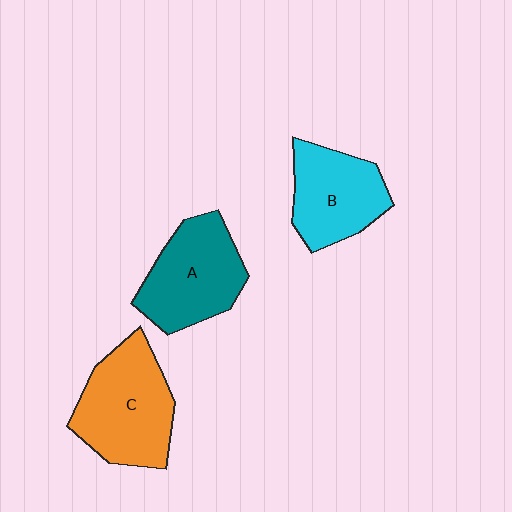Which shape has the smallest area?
Shape B (cyan).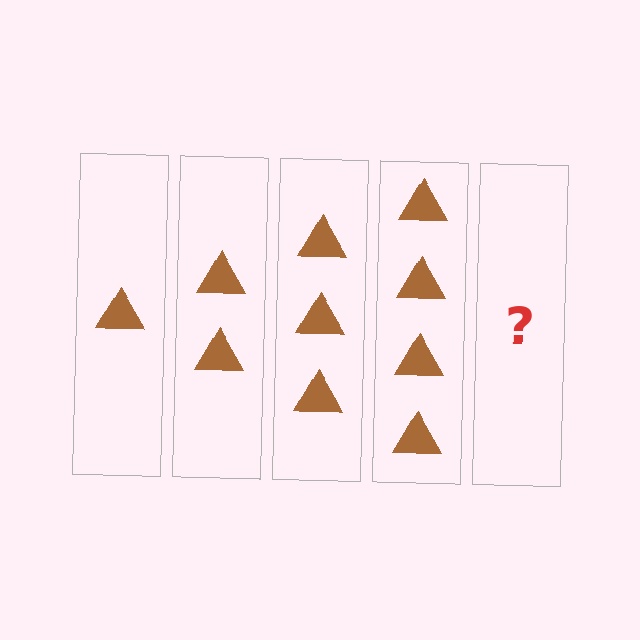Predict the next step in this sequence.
The next step is 5 triangles.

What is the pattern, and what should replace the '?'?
The pattern is that each step adds one more triangle. The '?' should be 5 triangles.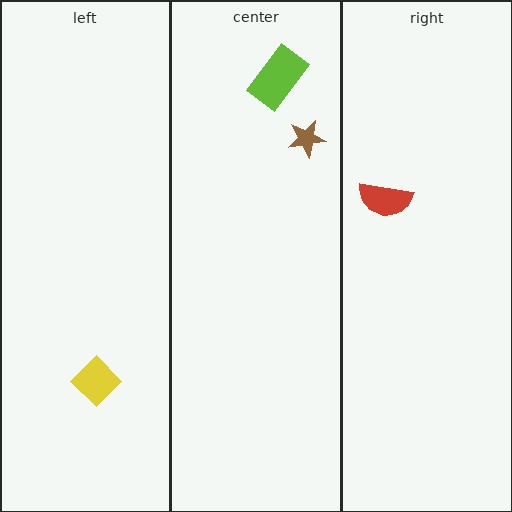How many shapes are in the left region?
1.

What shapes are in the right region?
The red semicircle.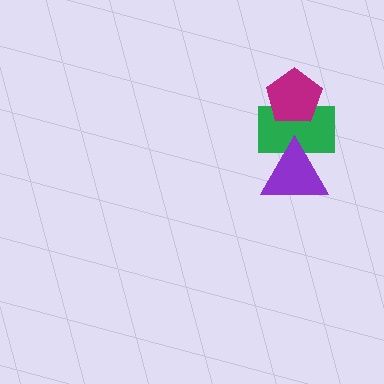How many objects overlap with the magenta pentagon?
1 object overlaps with the magenta pentagon.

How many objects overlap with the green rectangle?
2 objects overlap with the green rectangle.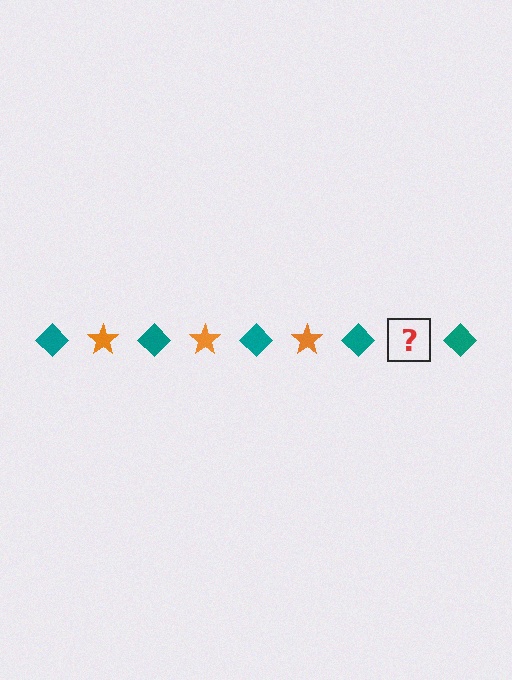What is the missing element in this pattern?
The missing element is an orange star.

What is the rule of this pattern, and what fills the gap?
The rule is that the pattern alternates between teal diamond and orange star. The gap should be filled with an orange star.